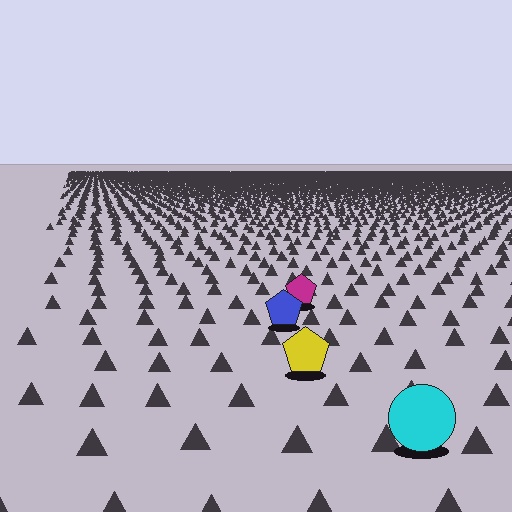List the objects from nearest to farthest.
From nearest to farthest: the cyan circle, the yellow pentagon, the blue pentagon, the magenta pentagon.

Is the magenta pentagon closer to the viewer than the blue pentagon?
No. The blue pentagon is closer — you can tell from the texture gradient: the ground texture is coarser near it.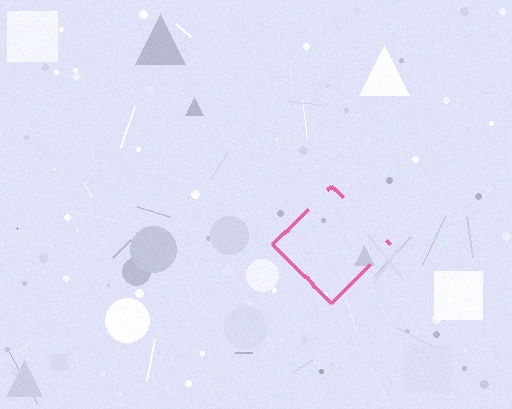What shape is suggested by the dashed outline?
The dashed outline suggests a diamond.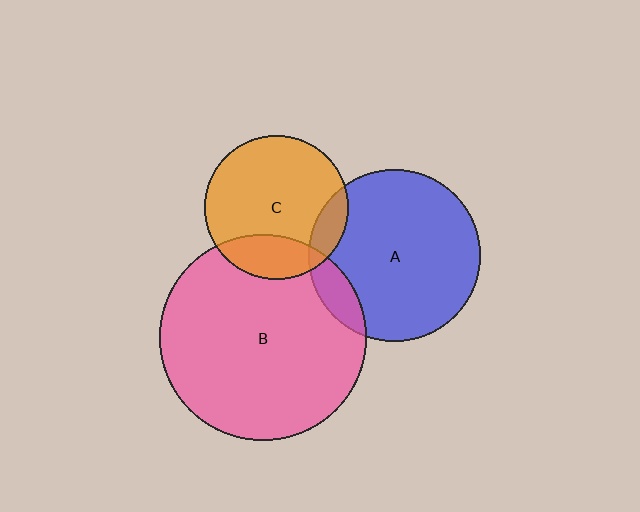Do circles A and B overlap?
Yes.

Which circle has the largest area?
Circle B (pink).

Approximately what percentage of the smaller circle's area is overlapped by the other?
Approximately 10%.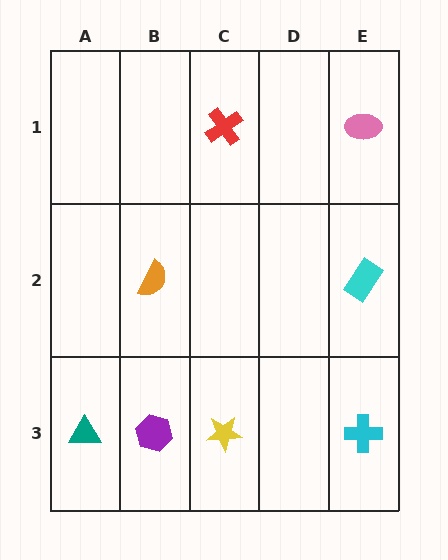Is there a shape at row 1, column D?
No, that cell is empty.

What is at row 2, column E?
A cyan rectangle.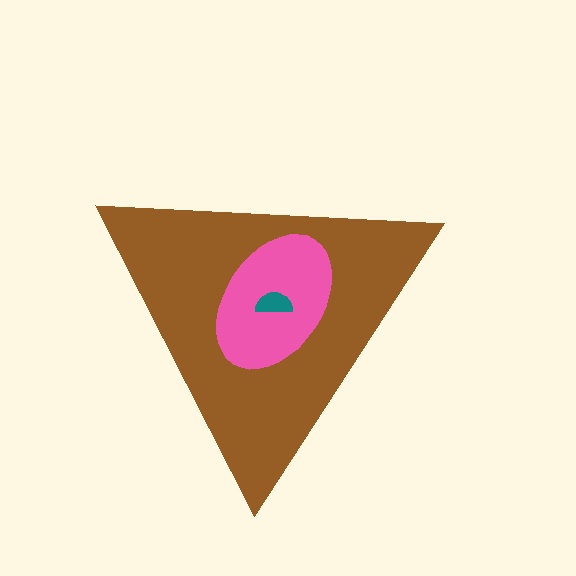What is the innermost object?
The teal semicircle.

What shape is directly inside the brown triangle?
The pink ellipse.